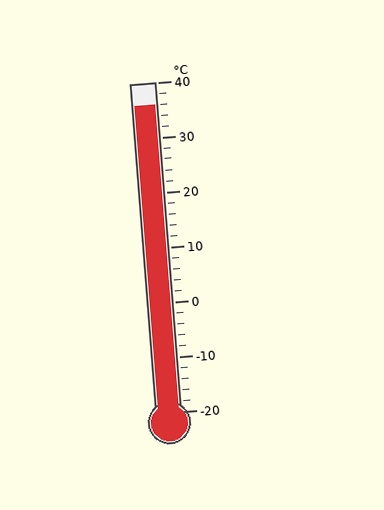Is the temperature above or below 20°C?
The temperature is above 20°C.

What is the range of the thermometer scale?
The thermometer scale ranges from -20°C to 40°C.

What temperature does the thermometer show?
The thermometer shows approximately 36°C.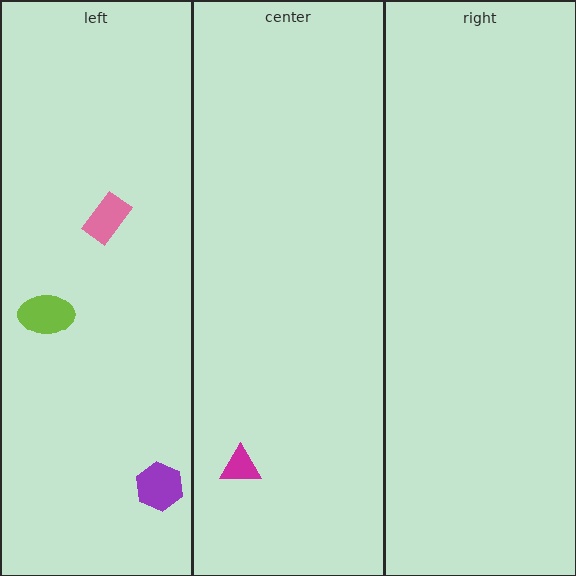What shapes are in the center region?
The magenta triangle.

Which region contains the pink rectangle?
The left region.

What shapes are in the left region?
The lime ellipse, the pink rectangle, the purple hexagon.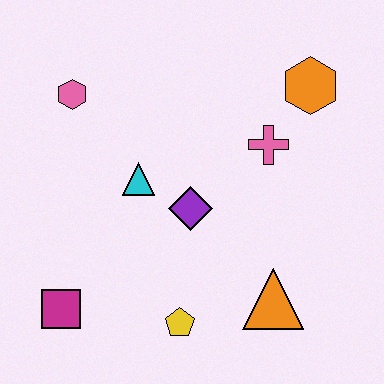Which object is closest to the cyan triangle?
The purple diamond is closest to the cyan triangle.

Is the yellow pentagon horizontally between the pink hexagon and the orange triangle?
Yes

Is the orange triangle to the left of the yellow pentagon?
No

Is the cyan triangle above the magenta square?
Yes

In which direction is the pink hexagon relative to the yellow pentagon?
The pink hexagon is above the yellow pentagon.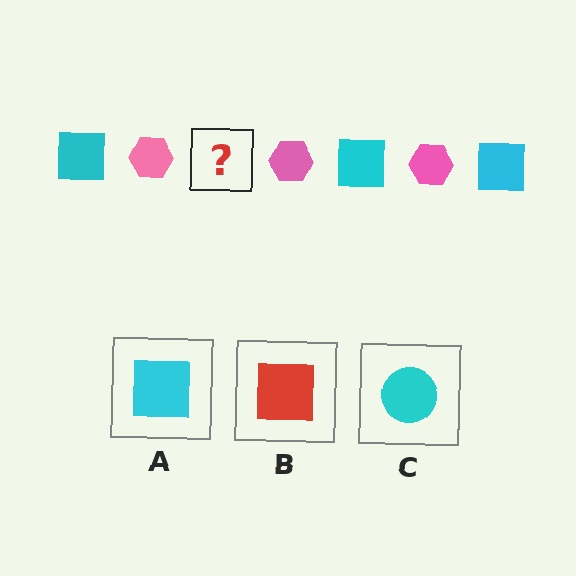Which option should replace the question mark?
Option A.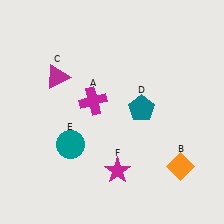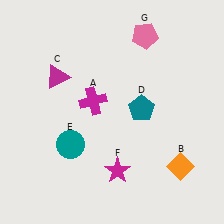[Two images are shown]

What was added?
A pink pentagon (G) was added in Image 2.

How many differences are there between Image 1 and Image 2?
There is 1 difference between the two images.